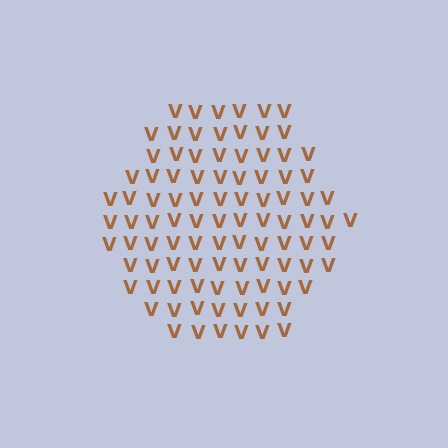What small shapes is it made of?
It is made of small letter V's.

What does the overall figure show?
The overall figure shows a hexagon.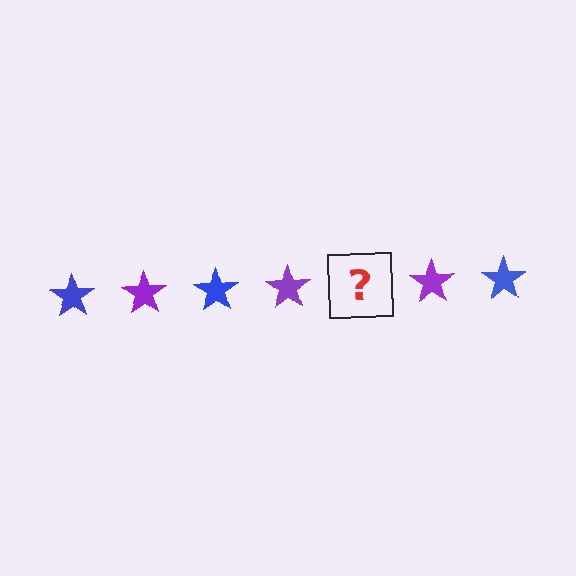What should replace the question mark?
The question mark should be replaced with a blue star.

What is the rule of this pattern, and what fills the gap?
The rule is that the pattern cycles through blue, purple stars. The gap should be filled with a blue star.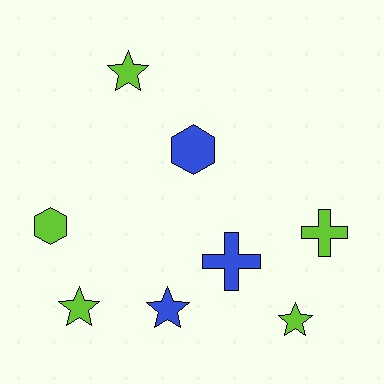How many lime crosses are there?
There is 1 lime cross.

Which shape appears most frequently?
Star, with 4 objects.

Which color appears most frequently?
Lime, with 5 objects.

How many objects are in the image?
There are 8 objects.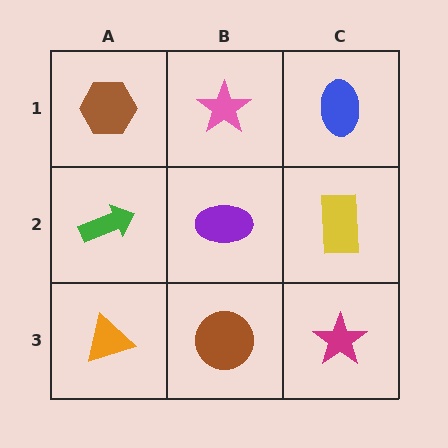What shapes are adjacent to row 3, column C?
A yellow rectangle (row 2, column C), a brown circle (row 3, column B).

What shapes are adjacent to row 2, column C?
A blue ellipse (row 1, column C), a magenta star (row 3, column C), a purple ellipse (row 2, column B).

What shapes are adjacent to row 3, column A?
A green arrow (row 2, column A), a brown circle (row 3, column B).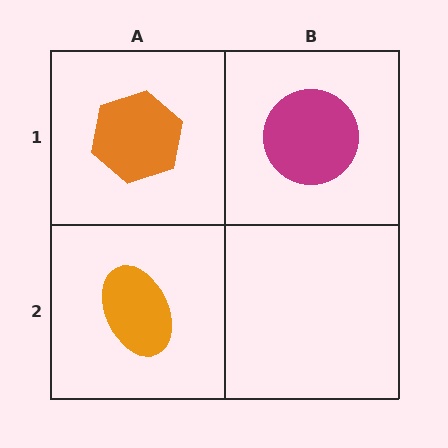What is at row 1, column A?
An orange hexagon.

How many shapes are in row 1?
2 shapes.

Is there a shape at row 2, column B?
No, that cell is empty.